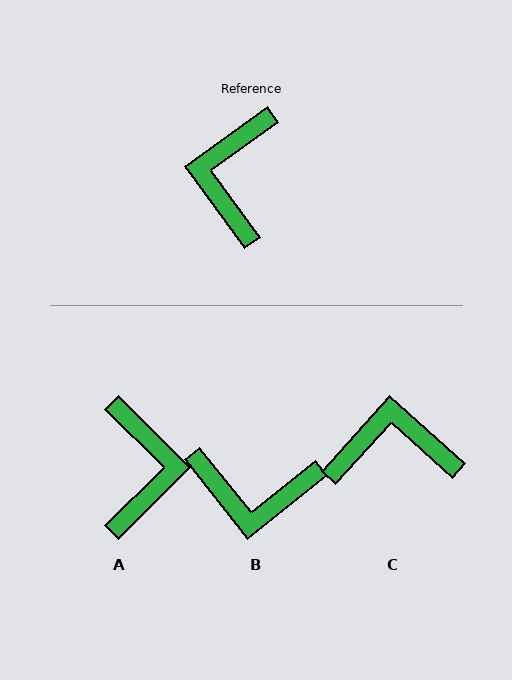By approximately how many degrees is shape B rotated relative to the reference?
Approximately 93 degrees counter-clockwise.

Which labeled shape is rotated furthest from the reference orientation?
A, about 171 degrees away.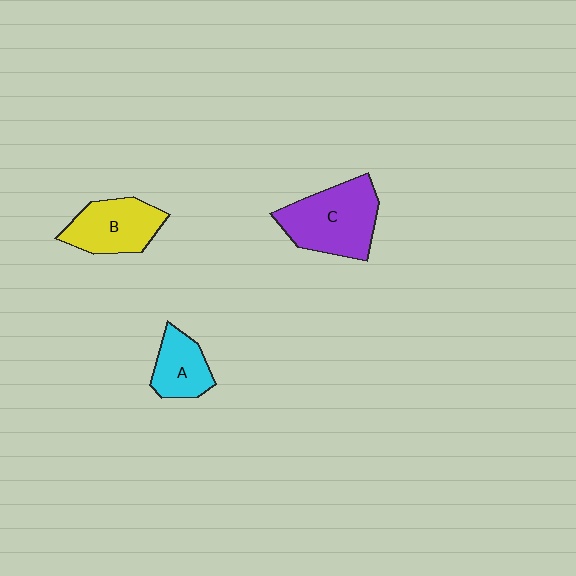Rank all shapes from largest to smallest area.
From largest to smallest: C (purple), B (yellow), A (cyan).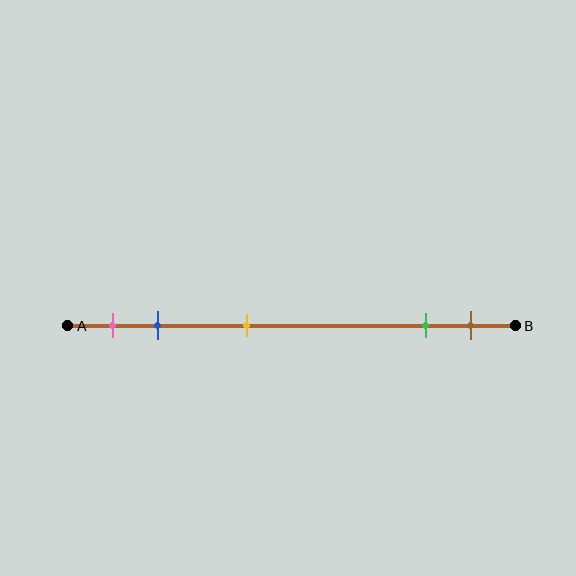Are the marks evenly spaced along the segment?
No, the marks are not evenly spaced.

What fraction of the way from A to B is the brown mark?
The brown mark is approximately 90% (0.9) of the way from A to B.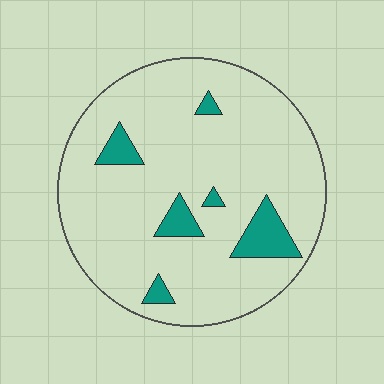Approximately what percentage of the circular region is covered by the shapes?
Approximately 10%.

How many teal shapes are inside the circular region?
6.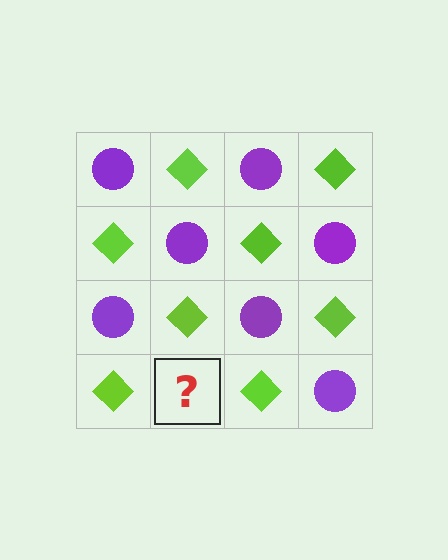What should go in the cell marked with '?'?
The missing cell should contain a purple circle.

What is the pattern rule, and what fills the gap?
The rule is that it alternates purple circle and lime diamond in a checkerboard pattern. The gap should be filled with a purple circle.